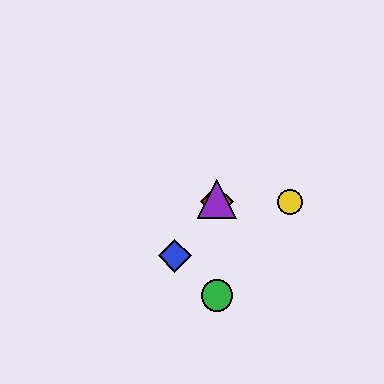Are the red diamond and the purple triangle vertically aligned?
Yes, both are at x≈217.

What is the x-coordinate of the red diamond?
The red diamond is at x≈217.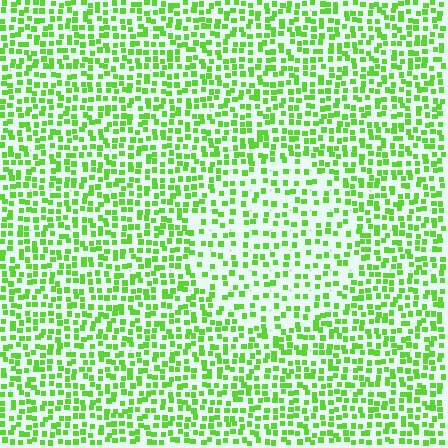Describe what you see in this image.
The image contains small lime elements arranged at two different densities. A circle-shaped region is visible where the elements are less densely packed than the surrounding area.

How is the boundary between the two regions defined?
The boundary is defined by a change in element density (approximately 1.7x ratio). All elements are the same color, size, and shape.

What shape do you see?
I see a circle.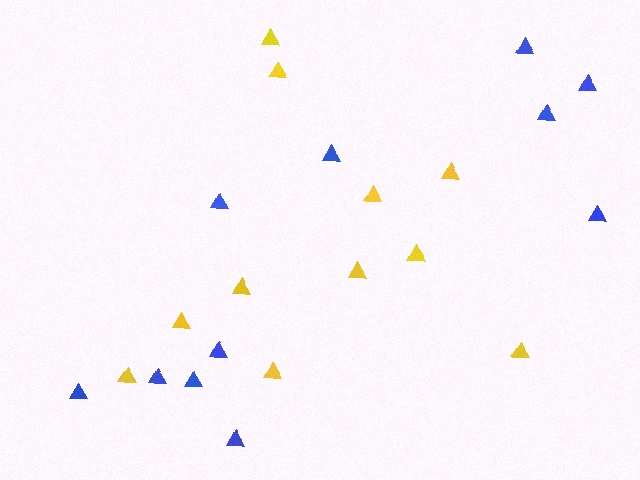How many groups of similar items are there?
There are 2 groups: one group of yellow triangles (11) and one group of blue triangles (11).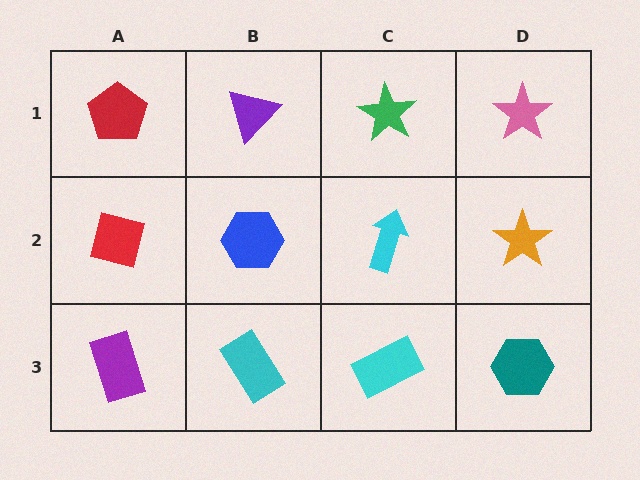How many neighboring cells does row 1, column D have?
2.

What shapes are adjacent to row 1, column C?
A cyan arrow (row 2, column C), a purple triangle (row 1, column B), a pink star (row 1, column D).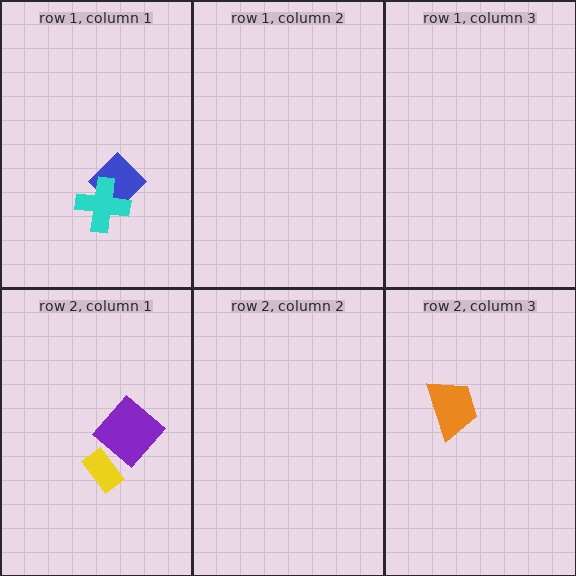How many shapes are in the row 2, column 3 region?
1.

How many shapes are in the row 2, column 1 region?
2.